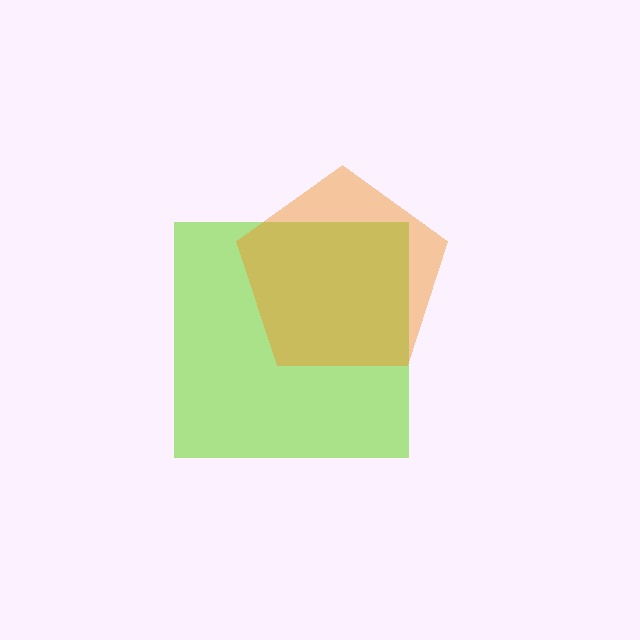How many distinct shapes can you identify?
There are 2 distinct shapes: a lime square, an orange pentagon.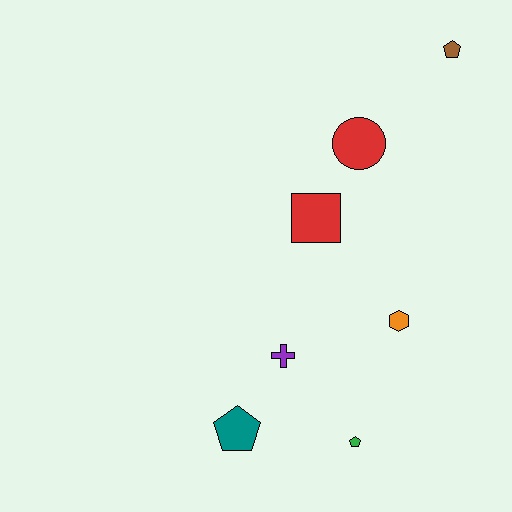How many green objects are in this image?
There is 1 green object.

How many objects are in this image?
There are 7 objects.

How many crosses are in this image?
There is 1 cross.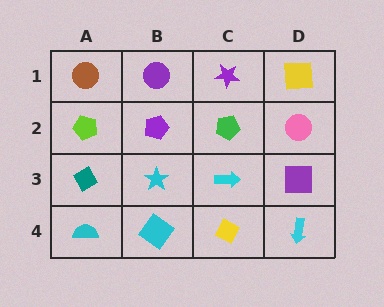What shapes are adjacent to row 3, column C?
A green pentagon (row 2, column C), a yellow diamond (row 4, column C), a cyan star (row 3, column B), a purple square (row 3, column D).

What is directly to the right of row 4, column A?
A cyan diamond.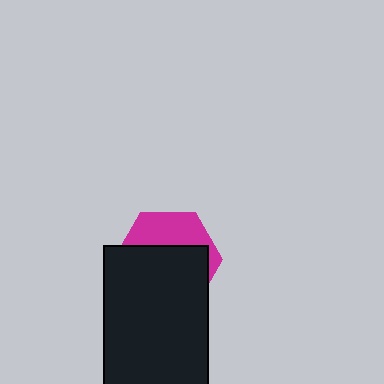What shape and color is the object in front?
The object in front is a black rectangle.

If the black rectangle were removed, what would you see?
You would see the complete magenta hexagon.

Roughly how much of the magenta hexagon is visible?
A small part of it is visible (roughly 36%).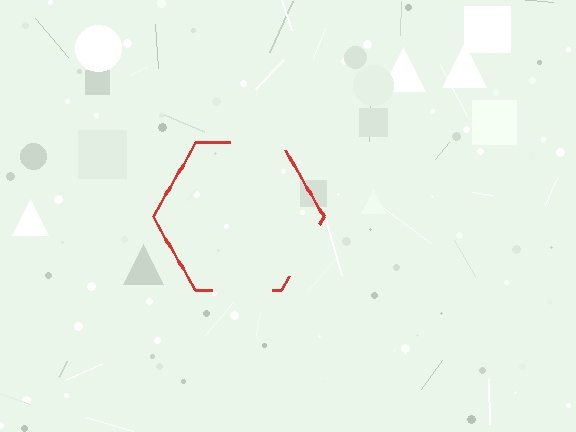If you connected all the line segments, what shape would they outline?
They would outline a hexagon.